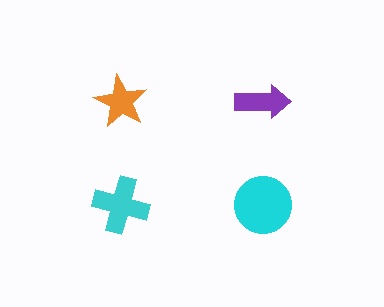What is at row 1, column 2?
A purple arrow.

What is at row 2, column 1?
A cyan cross.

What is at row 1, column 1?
An orange star.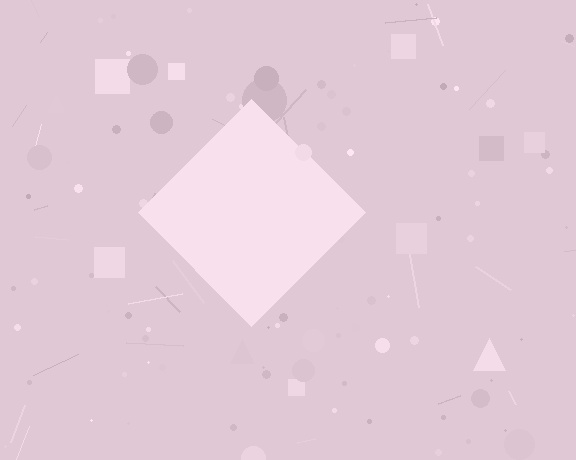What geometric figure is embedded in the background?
A diamond is embedded in the background.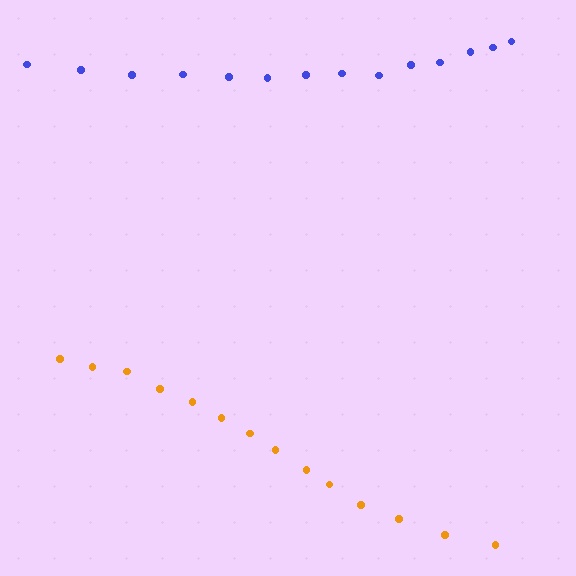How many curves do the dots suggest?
There are 2 distinct paths.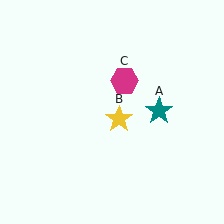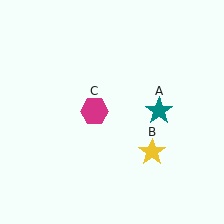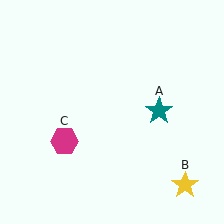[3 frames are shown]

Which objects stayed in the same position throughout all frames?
Teal star (object A) remained stationary.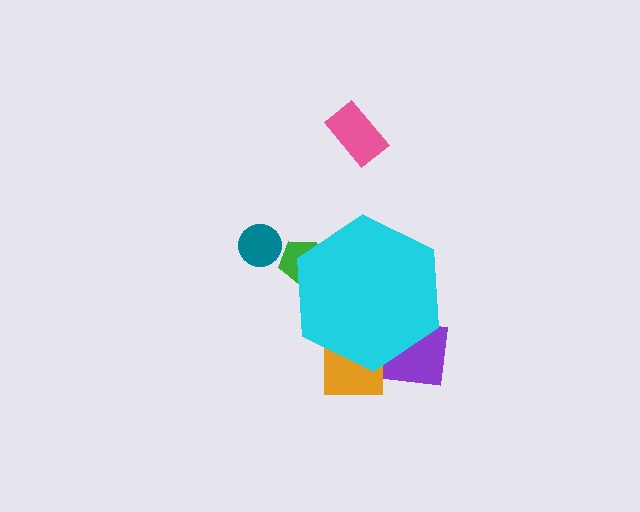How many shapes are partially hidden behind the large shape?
4 shapes are partially hidden.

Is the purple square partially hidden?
Yes, the purple square is partially hidden behind the cyan hexagon.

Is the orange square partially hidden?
Yes, the orange square is partially hidden behind the cyan hexagon.